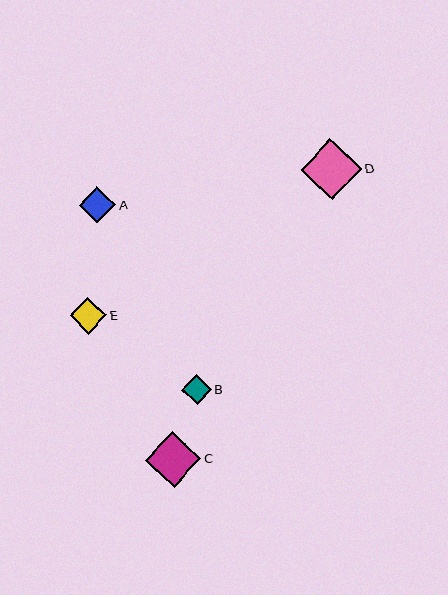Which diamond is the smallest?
Diamond B is the smallest with a size of approximately 30 pixels.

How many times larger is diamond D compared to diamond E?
Diamond D is approximately 1.7 times the size of diamond E.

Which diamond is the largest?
Diamond D is the largest with a size of approximately 61 pixels.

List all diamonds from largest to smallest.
From largest to smallest: D, C, E, A, B.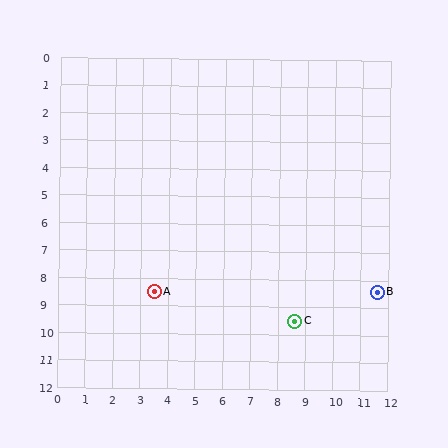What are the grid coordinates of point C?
Point C is at approximately (8.6, 9.5).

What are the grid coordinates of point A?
Point A is at approximately (3.5, 8.5).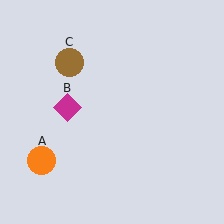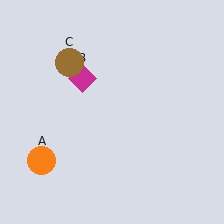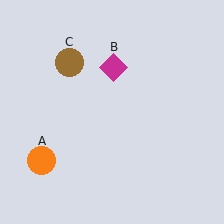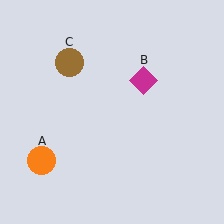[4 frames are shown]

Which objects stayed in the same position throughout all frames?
Orange circle (object A) and brown circle (object C) remained stationary.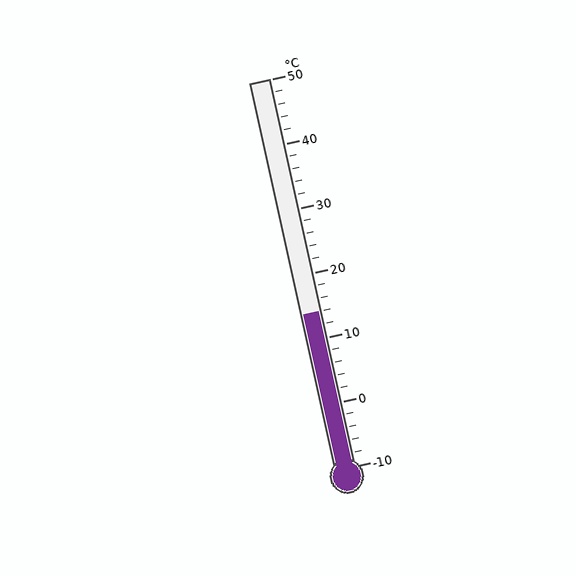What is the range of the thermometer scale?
The thermometer scale ranges from -10°C to 50°C.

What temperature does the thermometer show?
The thermometer shows approximately 14°C.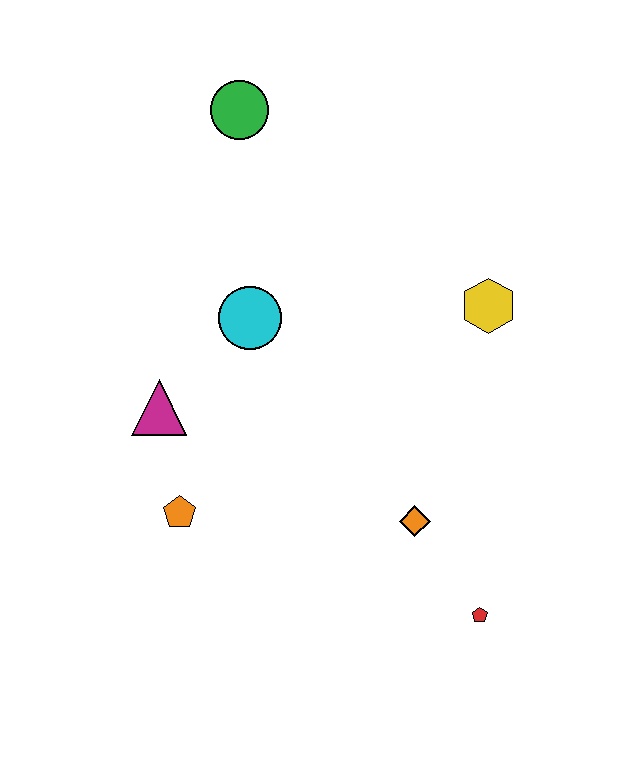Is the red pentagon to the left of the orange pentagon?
No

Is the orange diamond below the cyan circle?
Yes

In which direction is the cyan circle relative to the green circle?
The cyan circle is below the green circle.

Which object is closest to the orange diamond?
The red pentagon is closest to the orange diamond.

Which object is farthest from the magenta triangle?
The red pentagon is farthest from the magenta triangle.